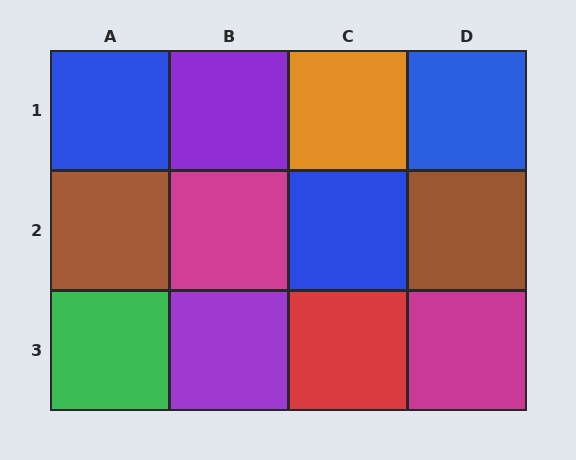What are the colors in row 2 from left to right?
Brown, magenta, blue, brown.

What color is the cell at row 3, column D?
Magenta.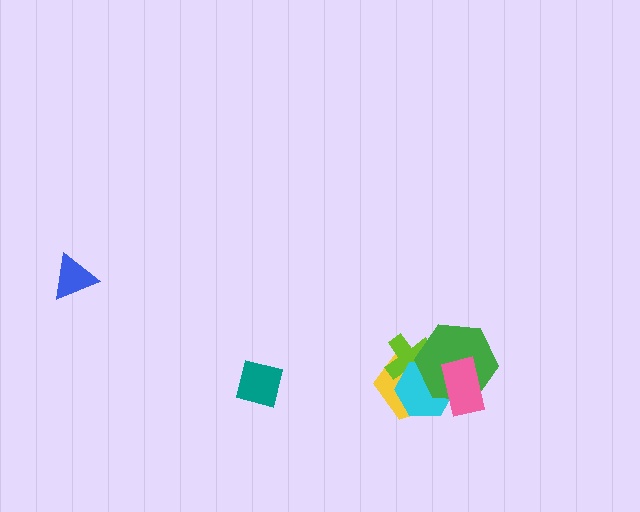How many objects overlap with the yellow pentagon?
4 objects overlap with the yellow pentagon.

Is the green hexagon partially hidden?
Yes, it is partially covered by another shape.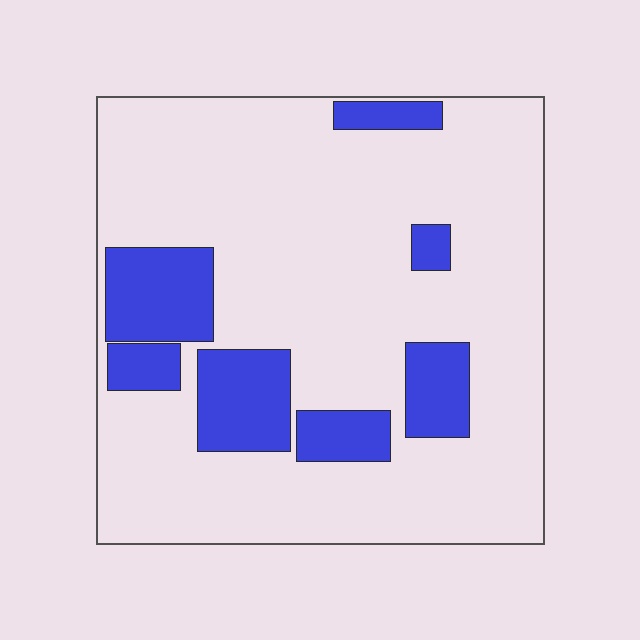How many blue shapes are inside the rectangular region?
7.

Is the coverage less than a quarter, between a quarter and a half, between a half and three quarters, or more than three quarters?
Less than a quarter.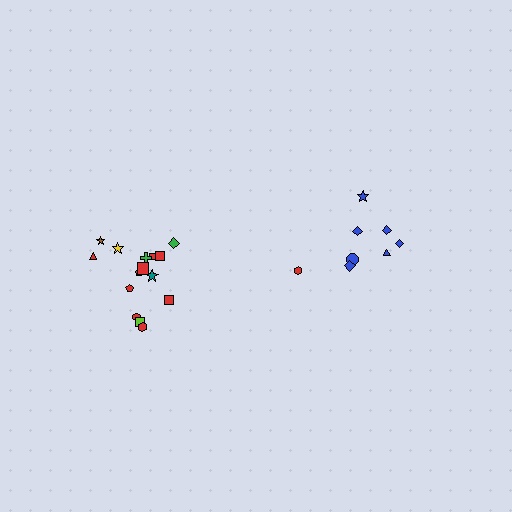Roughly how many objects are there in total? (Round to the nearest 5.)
Roughly 25 objects in total.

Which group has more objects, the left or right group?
The left group.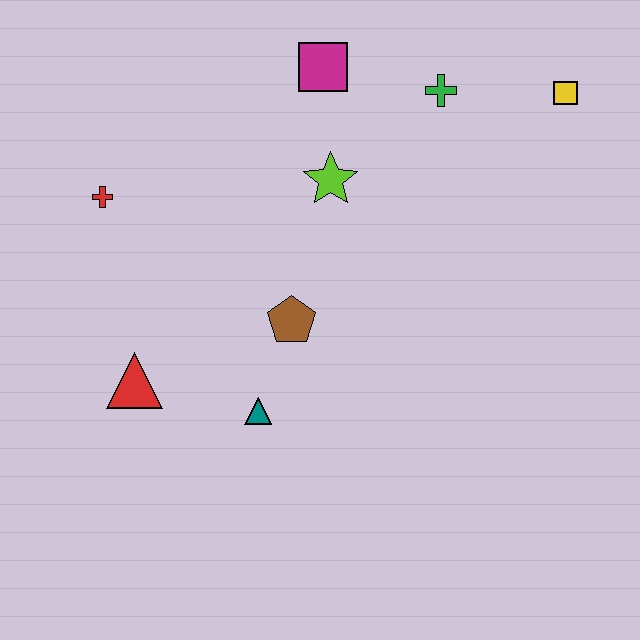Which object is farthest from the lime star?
The red triangle is farthest from the lime star.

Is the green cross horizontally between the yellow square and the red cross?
Yes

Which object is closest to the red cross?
The red triangle is closest to the red cross.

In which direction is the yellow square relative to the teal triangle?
The yellow square is above the teal triangle.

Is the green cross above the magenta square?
No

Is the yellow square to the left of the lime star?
No